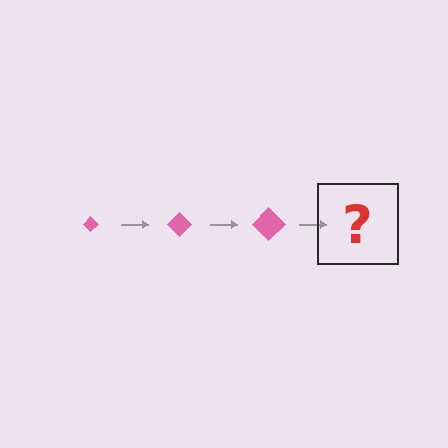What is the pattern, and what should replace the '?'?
The pattern is that the diamond gets progressively larger each step. The '?' should be a pink diamond, larger than the previous one.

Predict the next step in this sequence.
The next step is a pink diamond, larger than the previous one.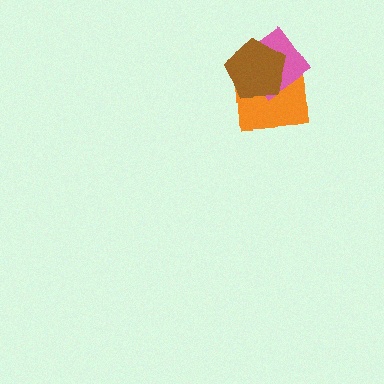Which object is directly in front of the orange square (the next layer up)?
The pink diamond is directly in front of the orange square.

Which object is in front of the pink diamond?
The brown pentagon is in front of the pink diamond.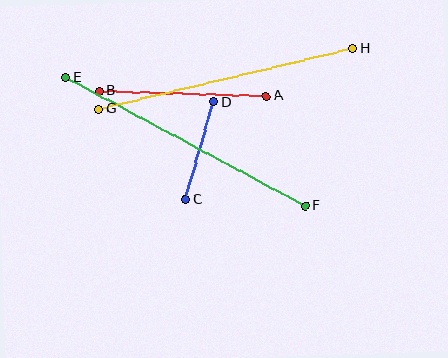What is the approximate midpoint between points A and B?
The midpoint is at approximately (183, 94) pixels.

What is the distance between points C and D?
The distance is approximately 102 pixels.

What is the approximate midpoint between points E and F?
The midpoint is at approximately (185, 142) pixels.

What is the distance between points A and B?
The distance is approximately 167 pixels.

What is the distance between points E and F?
The distance is approximately 272 pixels.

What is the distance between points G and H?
The distance is approximately 261 pixels.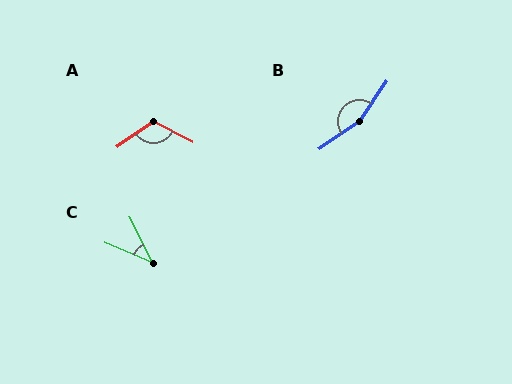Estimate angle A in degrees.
Approximately 117 degrees.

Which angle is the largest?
B, at approximately 159 degrees.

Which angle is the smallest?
C, at approximately 40 degrees.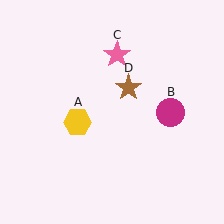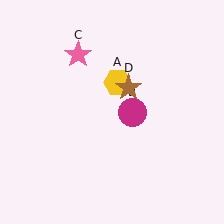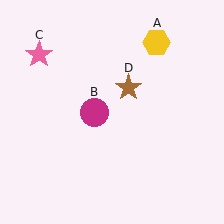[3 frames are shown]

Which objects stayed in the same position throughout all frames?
Brown star (object D) remained stationary.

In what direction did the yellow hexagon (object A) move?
The yellow hexagon (object A) moved up and to the right.